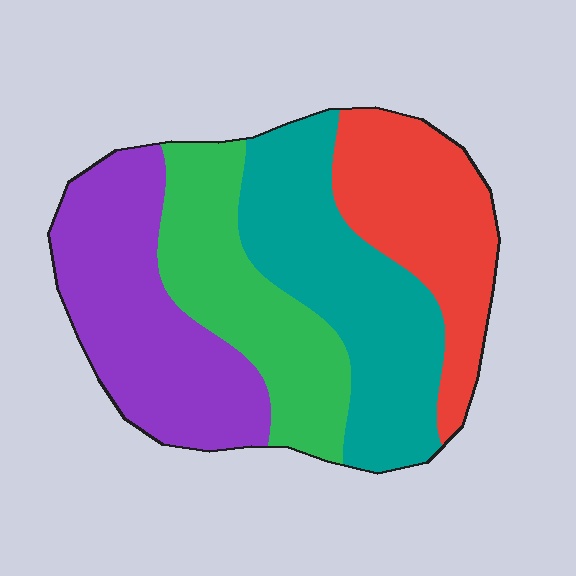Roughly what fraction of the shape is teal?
Teal takes up about one quarter (1/4) of the shape.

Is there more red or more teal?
Teal.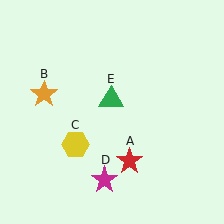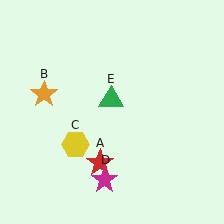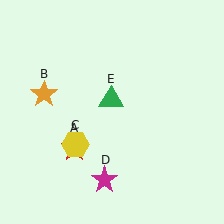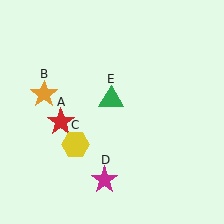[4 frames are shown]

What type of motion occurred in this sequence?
The red star (object A) rotated clockwise around the center of the scene.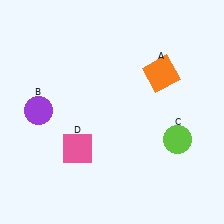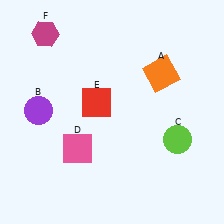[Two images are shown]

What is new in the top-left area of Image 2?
A red square (E) was added in the top-left area of Image 2.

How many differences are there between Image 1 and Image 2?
There are 2 differences between the two images.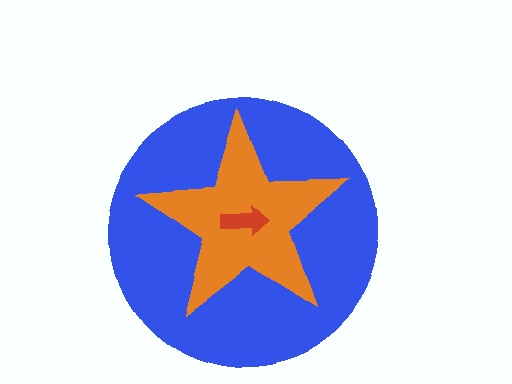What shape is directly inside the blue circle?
The orange star.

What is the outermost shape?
The blue circle.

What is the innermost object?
The red arrow.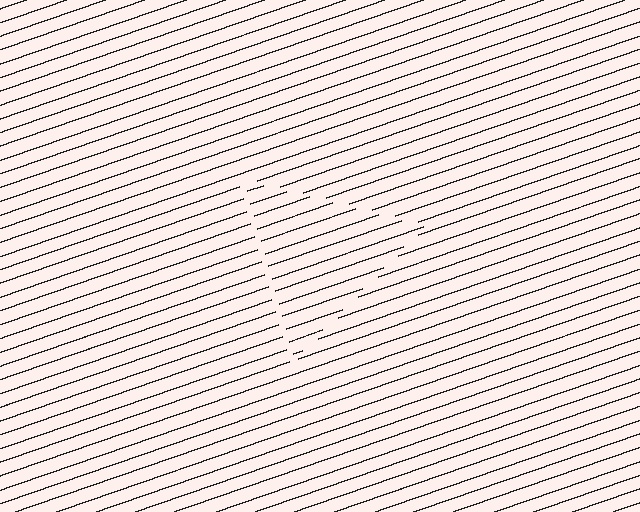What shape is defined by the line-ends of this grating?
An illusory triangle. The interior of the shape contains the same grating, shifted by half a period — the contour is defined by the phase discontinuity where line-ends from the inner and outer gratings abut.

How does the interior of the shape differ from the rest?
The interior of the shape contains the same grating, shifted by half a period — the contour is defined by the phase discontinuity where line-ends from the inner and outer gratings abut.